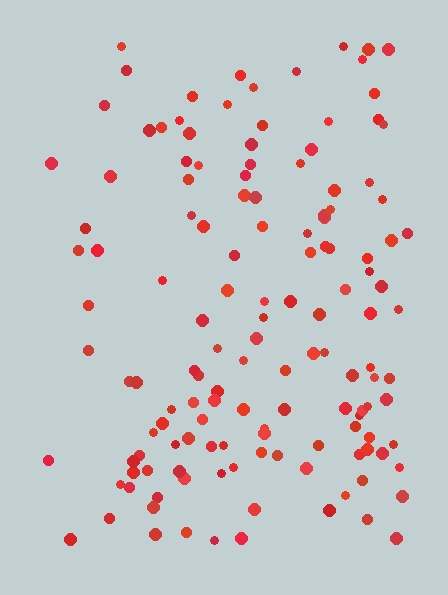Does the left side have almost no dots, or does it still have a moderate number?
Still a moderate number, just noticeably fewer than the right.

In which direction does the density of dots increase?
From left to right, with the right side densest.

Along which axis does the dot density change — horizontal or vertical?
Horizontal.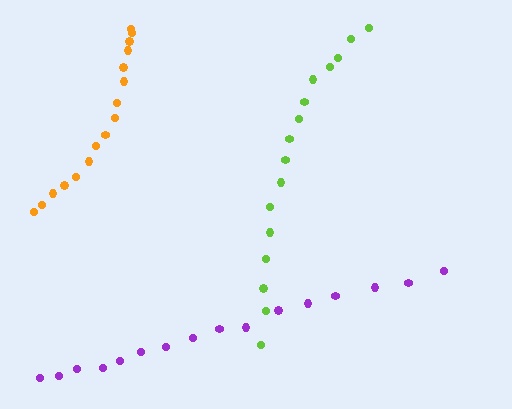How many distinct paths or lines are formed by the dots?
There are 3 distinct paths.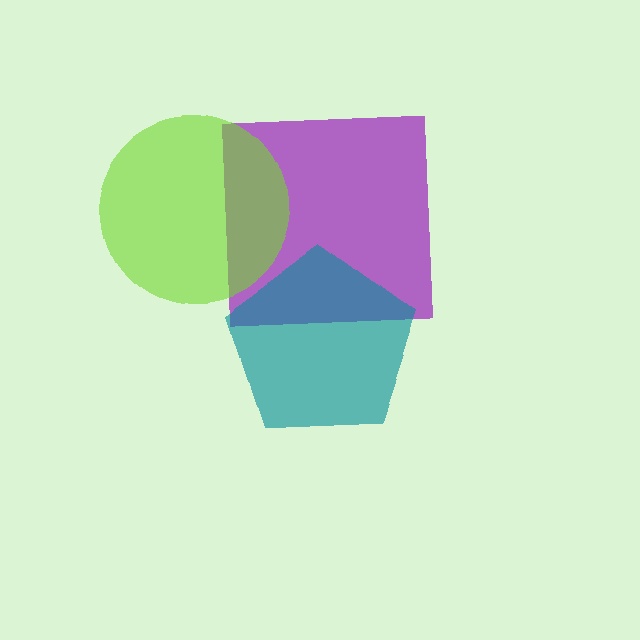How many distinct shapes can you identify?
There are 3 distinct shapes: a purple square, a lime circle, a teal pentagon.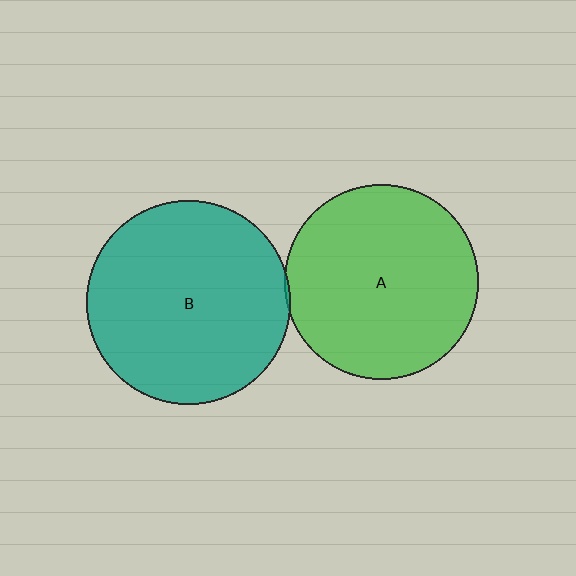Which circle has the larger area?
Circle B (teal).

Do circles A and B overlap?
Yes.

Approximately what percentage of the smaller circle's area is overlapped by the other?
Approximately 5%.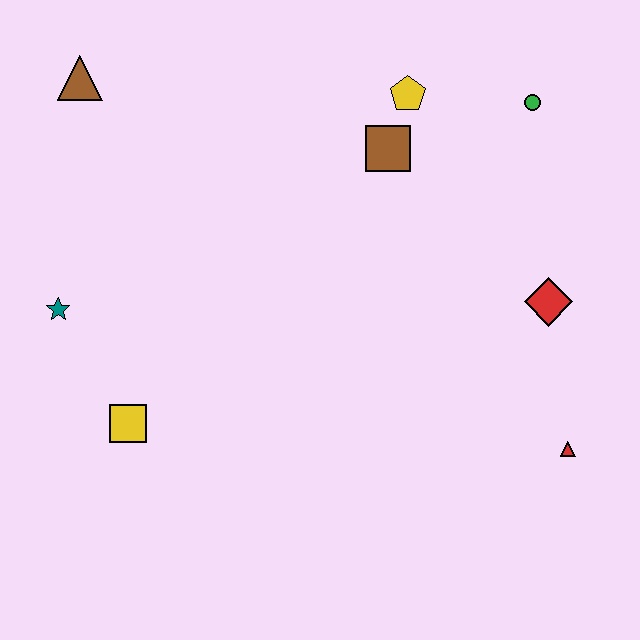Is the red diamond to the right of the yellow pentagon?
Yes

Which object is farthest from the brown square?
The yellow square is farthest from the brown square.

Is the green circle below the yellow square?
No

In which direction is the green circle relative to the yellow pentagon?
The green circle is to the right of the yellow pentagon.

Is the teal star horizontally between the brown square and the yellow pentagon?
No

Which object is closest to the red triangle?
The red diamond is closest to the red triangle.